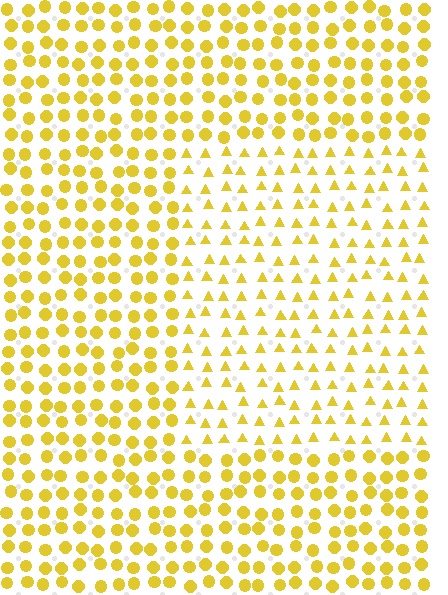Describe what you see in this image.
The image is filled with small yellow elements arranged in a uniform grid. A rectangle-shaped region contains triangles, while the surrounding area contains circles. The boundary is defined purely by the change in element shape.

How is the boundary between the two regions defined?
The boundary is defined by a change in element shape: triangles inside vs. circles outside. All elements share the same color and spacing.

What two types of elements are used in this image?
The image uses triangles inside the rectangle region and circles outside it.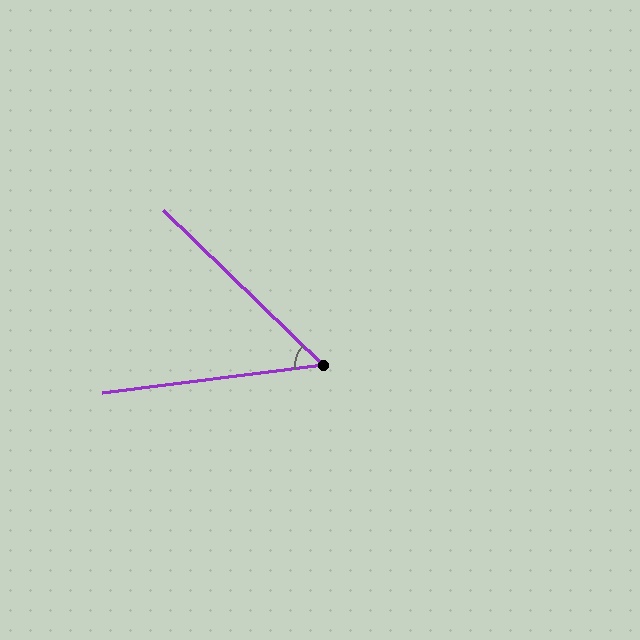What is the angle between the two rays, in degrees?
Approximately 51 degrees.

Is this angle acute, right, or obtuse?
It is acute.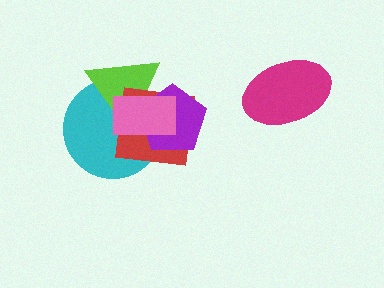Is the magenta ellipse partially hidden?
No, no other shape covers it.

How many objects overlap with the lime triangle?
4 objects overlap with the lime triangle.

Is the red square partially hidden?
Yes, it is partially covered by another shape.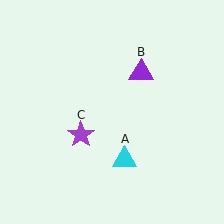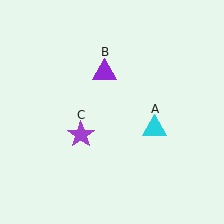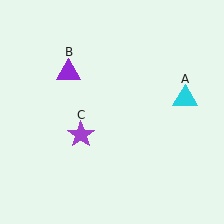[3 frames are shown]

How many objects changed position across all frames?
2 objects changed position: cyan triangle (object A), purple triangle (object B).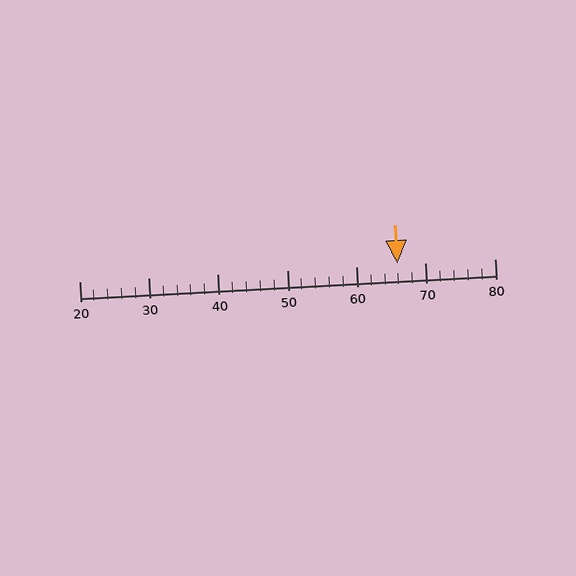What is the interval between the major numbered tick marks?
The major tick marks are spaced 10 units apart.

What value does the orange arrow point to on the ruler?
The orange arrow points to approximately 66.